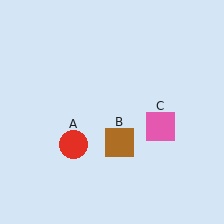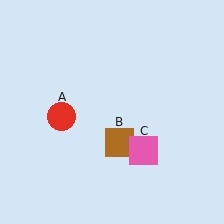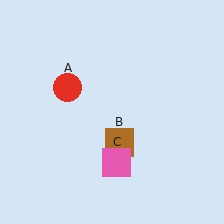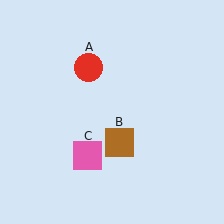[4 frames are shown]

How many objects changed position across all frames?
2 objects changed position: red circle (object A), pink square (object C).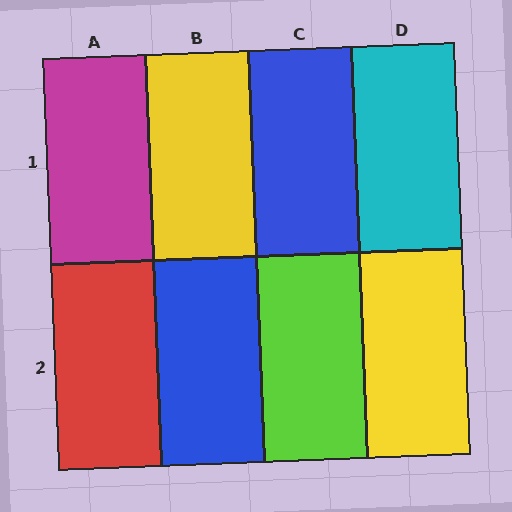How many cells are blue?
2 cells are blue.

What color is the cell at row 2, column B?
Blue.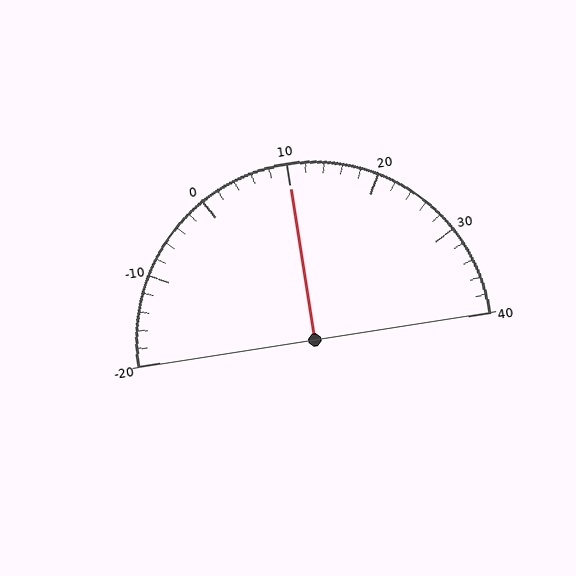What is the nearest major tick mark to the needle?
The nearest major tick mark is 10.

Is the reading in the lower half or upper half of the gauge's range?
The reading is in the upper half of the range (-20 to 40).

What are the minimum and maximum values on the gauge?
The gauge ranges from -20 to 40.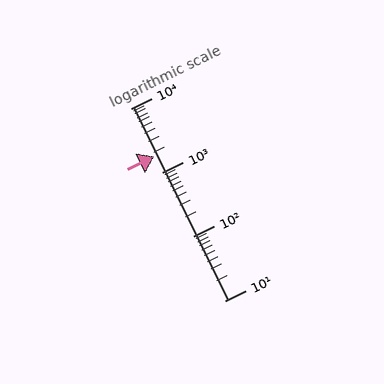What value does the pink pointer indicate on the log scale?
The pointer indicates approximately 1800.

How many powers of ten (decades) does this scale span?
The scale spans 3 decades, from 10 to 10000.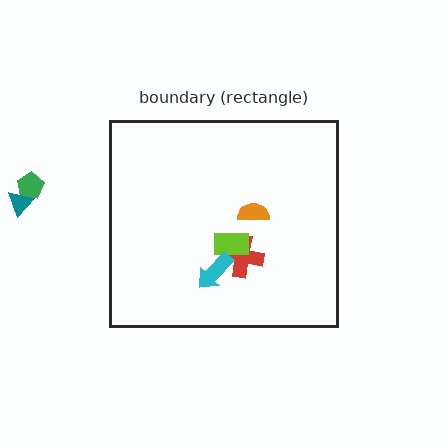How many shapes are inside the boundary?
4 inside, 2 outside.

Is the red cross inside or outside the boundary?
Inside.